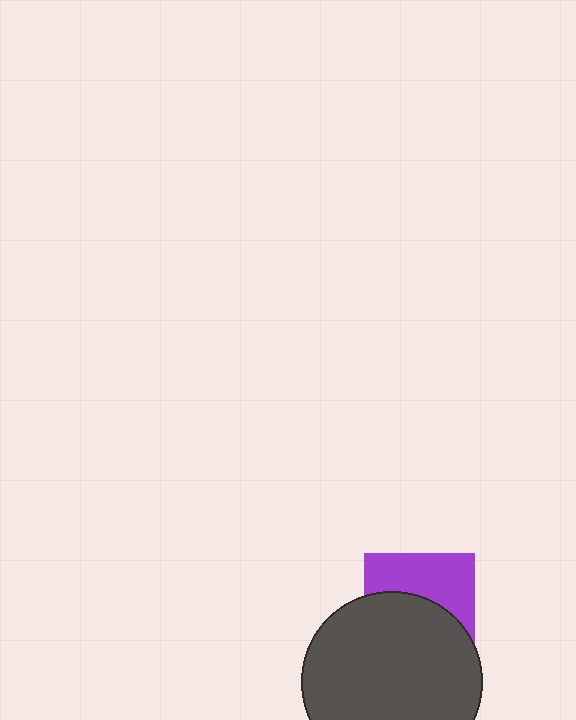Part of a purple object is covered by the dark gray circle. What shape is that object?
It is a square.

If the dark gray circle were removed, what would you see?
You would see the complete purple square.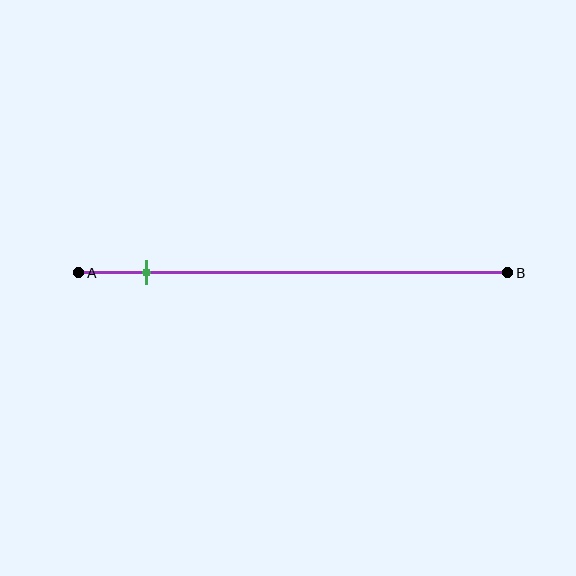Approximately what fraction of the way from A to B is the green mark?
The green mark is approximately 15% of the way from A to B.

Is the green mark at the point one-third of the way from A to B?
No, the mark is at about 15% from A, not at the 33% one-third point.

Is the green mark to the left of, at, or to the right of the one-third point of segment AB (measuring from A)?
The green mark is to the left of the one-third point of segment AB.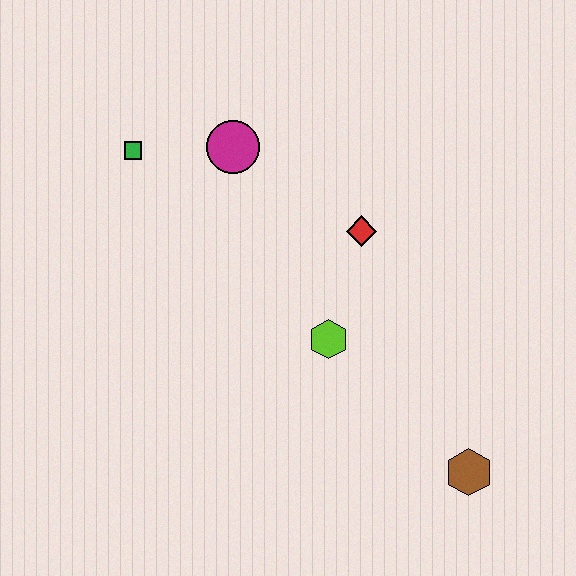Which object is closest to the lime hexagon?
The red diamond is closest to the lime hexagon.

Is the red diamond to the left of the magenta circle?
No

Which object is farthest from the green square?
The brown hexagon is farthest from the green square.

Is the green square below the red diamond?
No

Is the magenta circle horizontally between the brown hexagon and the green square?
Yes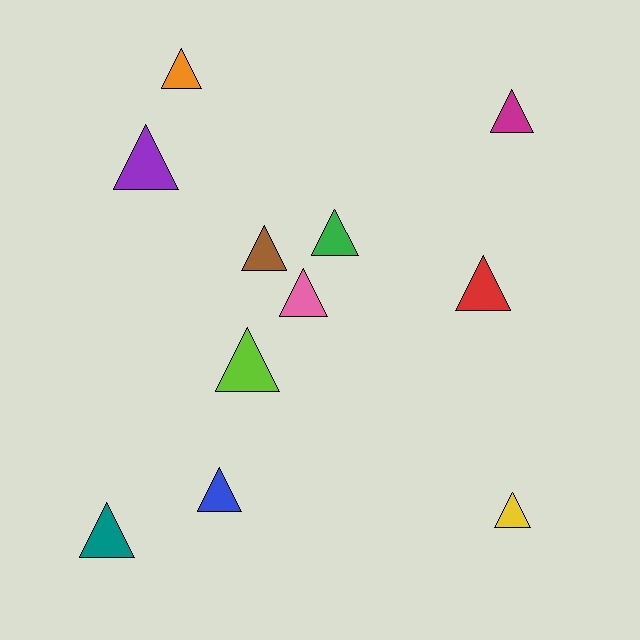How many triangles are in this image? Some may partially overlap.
There are 11 triangles.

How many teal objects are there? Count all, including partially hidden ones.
There is 1 teal object.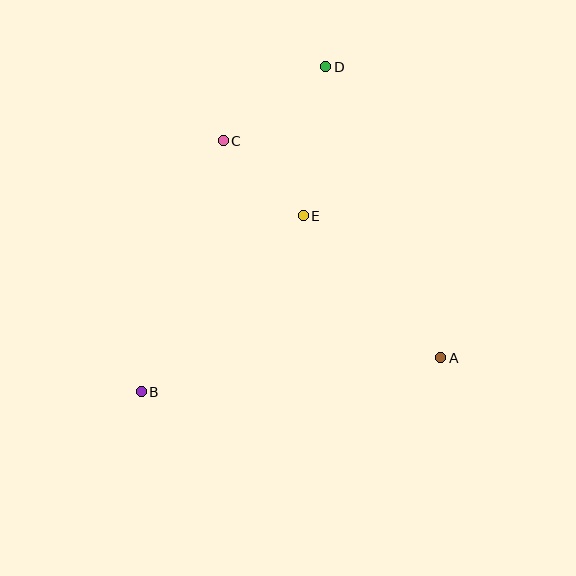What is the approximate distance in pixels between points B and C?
The distance between B and C is approximately 264 pixels.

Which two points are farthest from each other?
Points B and D are farthest from each other.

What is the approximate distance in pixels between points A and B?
The distance between A and B is approximately 301 pixels.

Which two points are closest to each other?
Points C and E are closest to each other.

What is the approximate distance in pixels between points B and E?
The distance between B and E is approximately 239 pixels.